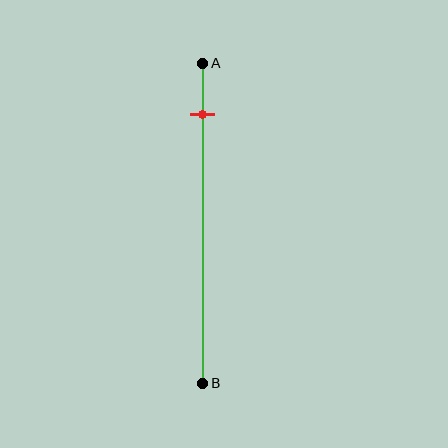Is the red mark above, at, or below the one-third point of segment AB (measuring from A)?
The red mark is above the one-third point of segment AB.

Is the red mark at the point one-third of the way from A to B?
No, the mark is at about 15% from A, not at the 33% one-third point.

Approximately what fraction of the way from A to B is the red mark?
The red mark is approximately 15% of the way from A to B.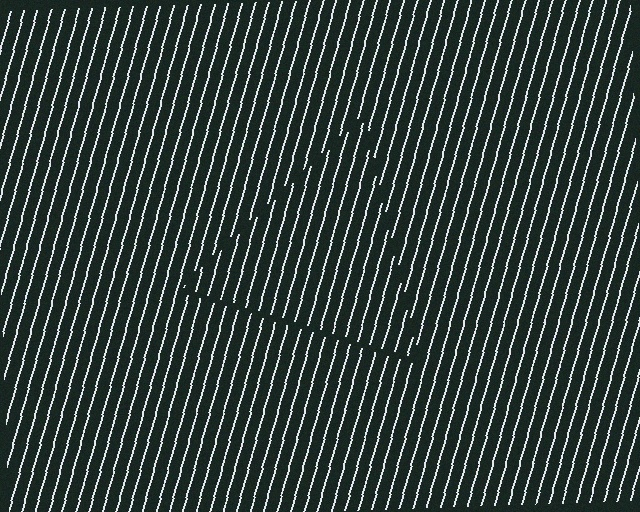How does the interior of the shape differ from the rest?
The interior of the shape contains the same grating, shifted by half a period — the contour is defined by the phase discontinuity where line-ends from the inner and outer gratings abut.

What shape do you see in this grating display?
An illusory triangle. The interior of the shape contains the same grating, shifted by half a period — the contour is defined by the phase discontinuity where line-ends from the inner and outer gratings abut.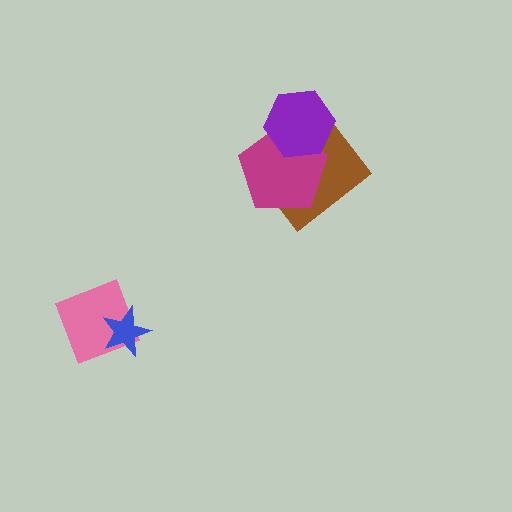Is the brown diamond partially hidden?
Yes, it is partially covered by another shape.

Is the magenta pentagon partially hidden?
Yes, it is partially covered by another shape.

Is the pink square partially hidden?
Yes, it is partially covered by another shape.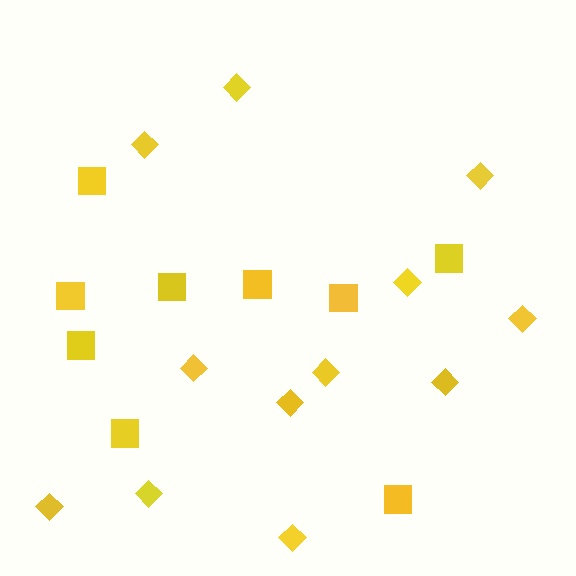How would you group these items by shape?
There are 2 groups: one group of squares (9) and one group of diamonds (12).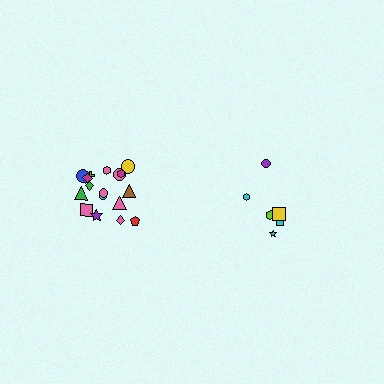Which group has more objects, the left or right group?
The left group.